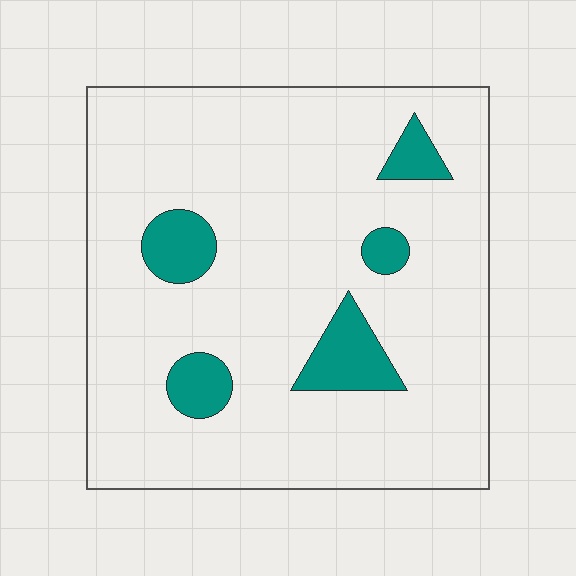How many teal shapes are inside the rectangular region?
5.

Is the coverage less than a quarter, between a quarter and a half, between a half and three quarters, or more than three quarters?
Less than a quarter.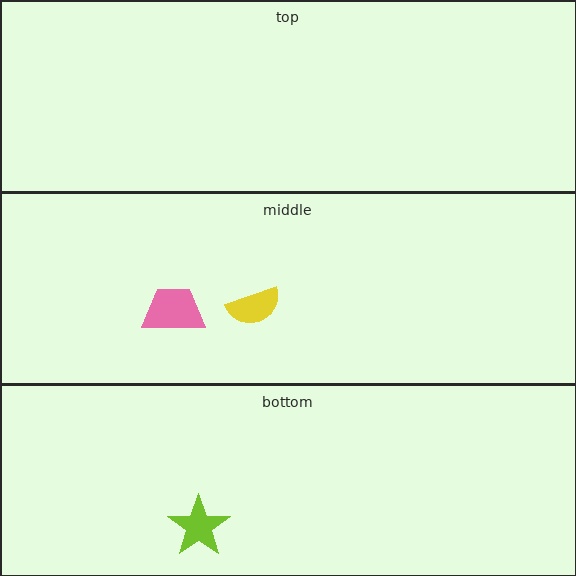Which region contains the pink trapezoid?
The middle region.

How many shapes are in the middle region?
2.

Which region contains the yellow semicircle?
The middle region.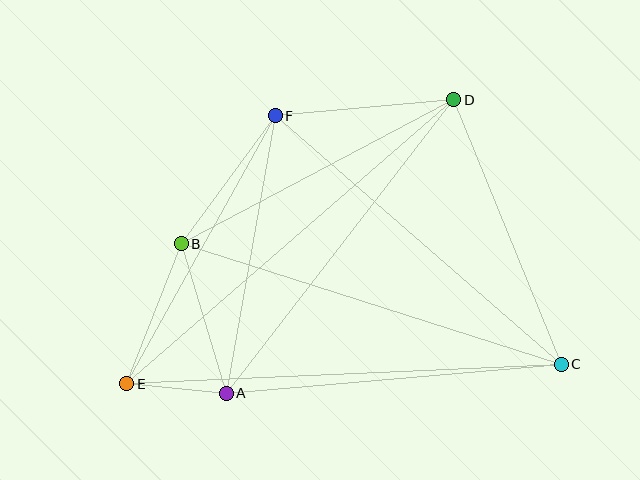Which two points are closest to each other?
Points A and E are closest to each other.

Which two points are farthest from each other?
Points C and E are farthest from each other.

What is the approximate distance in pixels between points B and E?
The distance between B and E is approximately 150 pixels.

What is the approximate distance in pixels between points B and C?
The distance between B and C is approximately 399 pixels.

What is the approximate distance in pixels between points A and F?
The distance between A and F is approximately 282 pixels.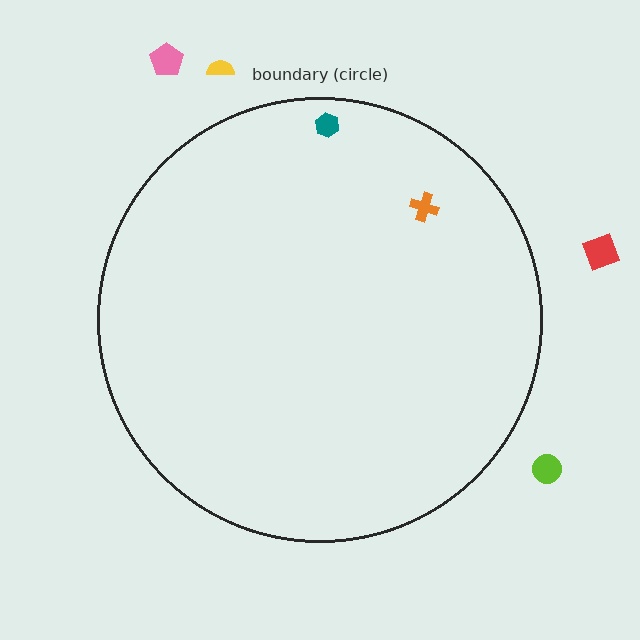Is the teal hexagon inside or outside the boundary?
Inside.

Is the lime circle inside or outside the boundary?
Outside.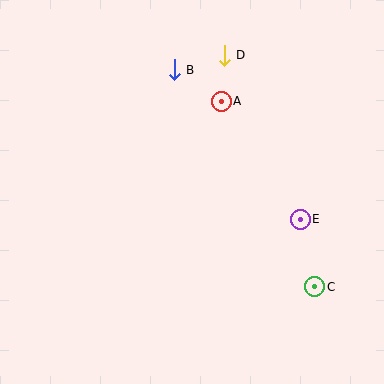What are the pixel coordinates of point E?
Point E is at (300, 219).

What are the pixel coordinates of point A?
Point A is at (221, 101).